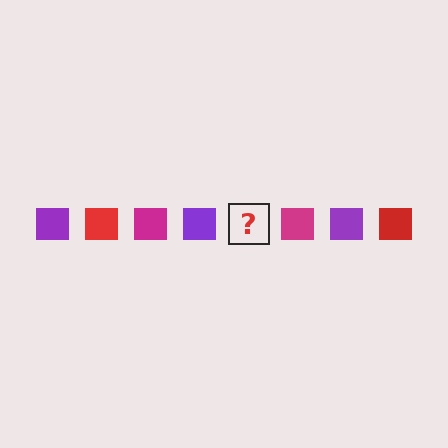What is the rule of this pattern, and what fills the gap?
The rule is that the pattern cycles through purple, red, magenta squares. The gap should be filled with a red square.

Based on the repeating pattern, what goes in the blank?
The blank should be a red square.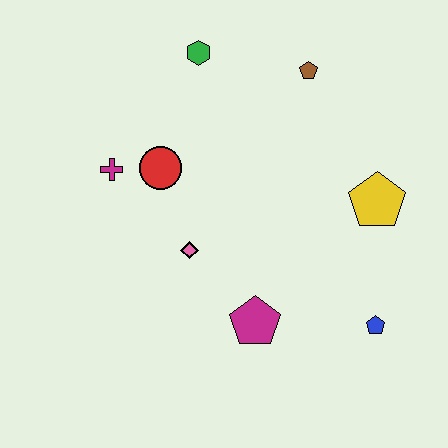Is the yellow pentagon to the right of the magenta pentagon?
Yes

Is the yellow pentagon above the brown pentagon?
No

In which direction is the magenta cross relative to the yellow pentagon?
The magenta cross is to the left of the yellow pentagon.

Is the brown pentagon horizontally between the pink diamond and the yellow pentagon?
Yes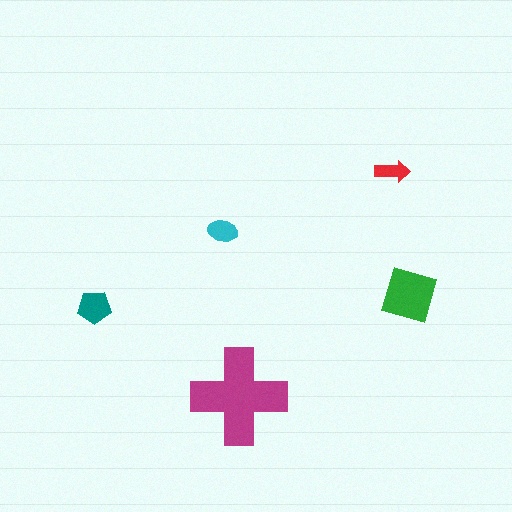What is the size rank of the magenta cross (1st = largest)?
1st.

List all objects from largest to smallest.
The magenta cross, the green diamond, the teal pentagon, the cyan ellipse, the red arrow.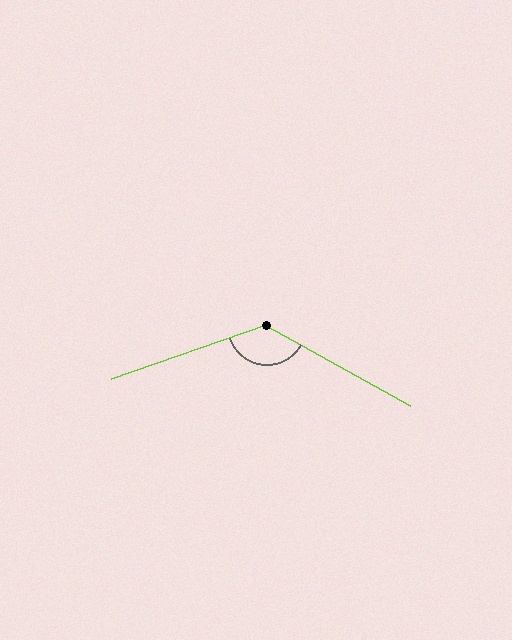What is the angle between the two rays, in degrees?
Approximately 132 degrees.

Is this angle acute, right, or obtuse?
It is obtuse.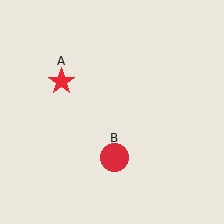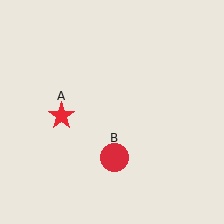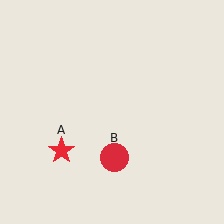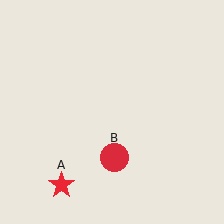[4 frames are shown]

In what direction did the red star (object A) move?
The red star (object A) moved down.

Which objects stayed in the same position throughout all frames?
Red circle (object B) remained stationary.